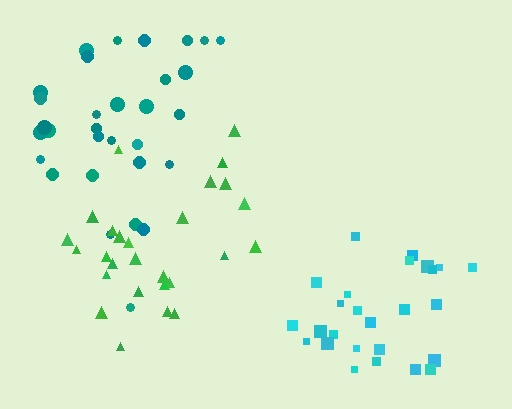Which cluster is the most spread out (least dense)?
Green.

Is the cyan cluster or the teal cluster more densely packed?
Cyan.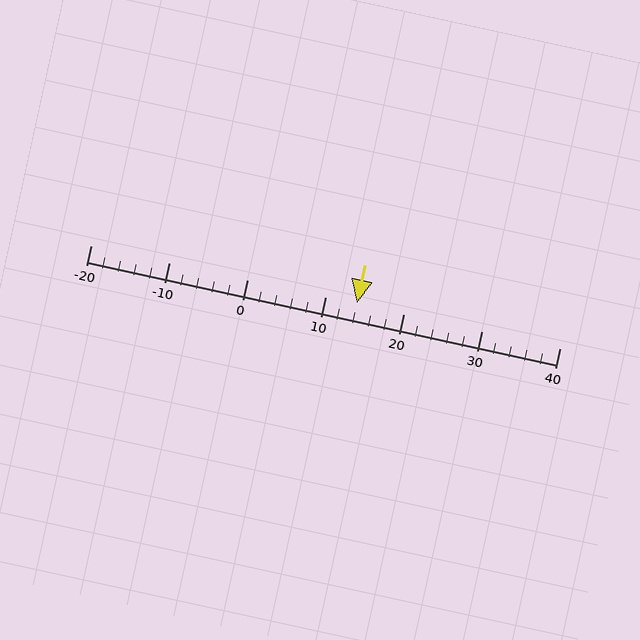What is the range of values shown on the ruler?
The ruler shows values from -20 to 40.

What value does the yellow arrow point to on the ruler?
The yellow arrow points to approximately 14.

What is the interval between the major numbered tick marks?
The major tick marks are spaced 10 units apart.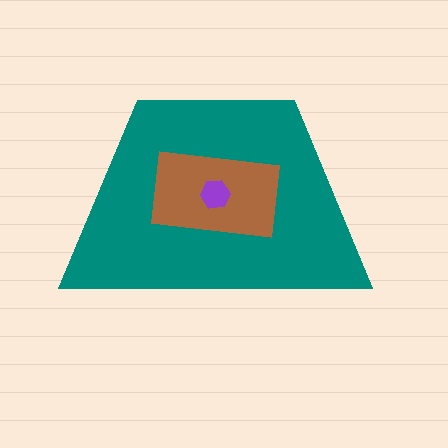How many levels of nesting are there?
3.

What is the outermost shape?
The teal trapezoid.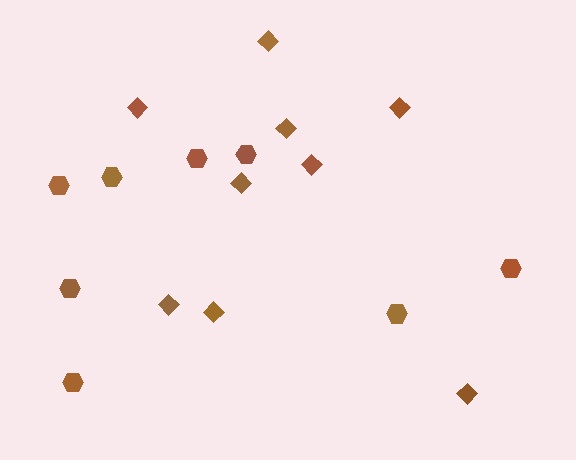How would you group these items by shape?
There are 2 groups: one group of diamonds (9) and one group of hexagons (8).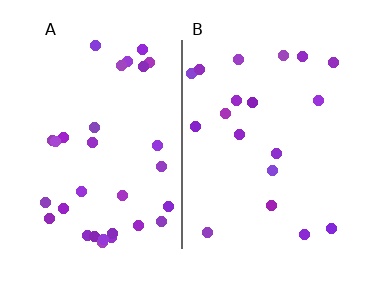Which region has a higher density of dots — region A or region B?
A (the left).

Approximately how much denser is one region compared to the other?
Approximately 1.7× — region A over region B.